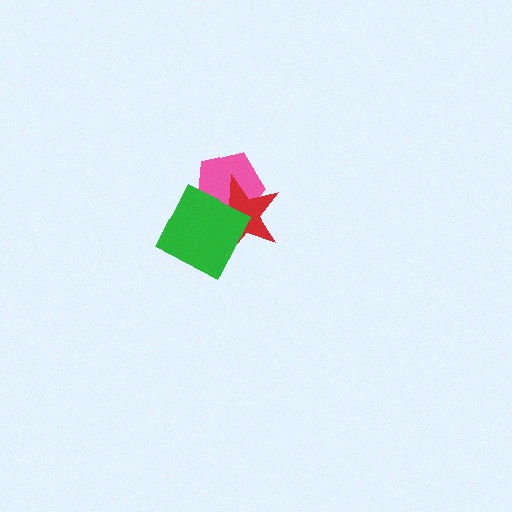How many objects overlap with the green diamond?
2 objects overlap with the green diamond.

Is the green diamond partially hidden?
No, no other shape covers it.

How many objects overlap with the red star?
2 objects overlap with the red star.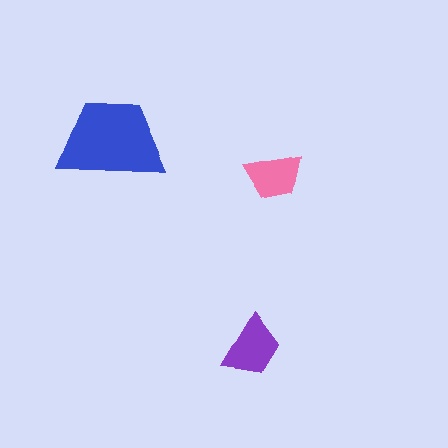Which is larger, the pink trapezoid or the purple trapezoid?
The purple one.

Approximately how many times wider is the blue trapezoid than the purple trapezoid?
About 1.5 times wider.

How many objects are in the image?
There are 3 objects in the image.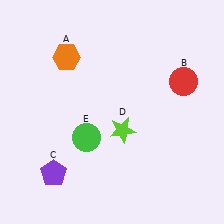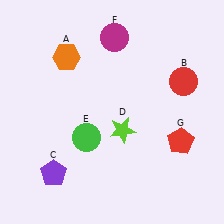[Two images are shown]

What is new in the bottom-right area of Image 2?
A red pentagon (G) was added in the bottom-right area of Image 2.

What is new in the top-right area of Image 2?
A magenta circle (F) was added in the top-right area of Image 2.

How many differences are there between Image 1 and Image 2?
There are 2 differences between the two images.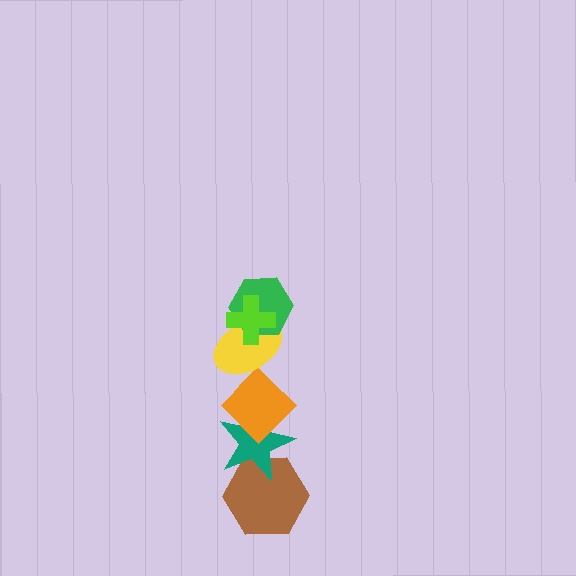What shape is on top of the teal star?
The orange diamond is on top of the teal star.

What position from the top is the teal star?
The teal star is 5th from the top.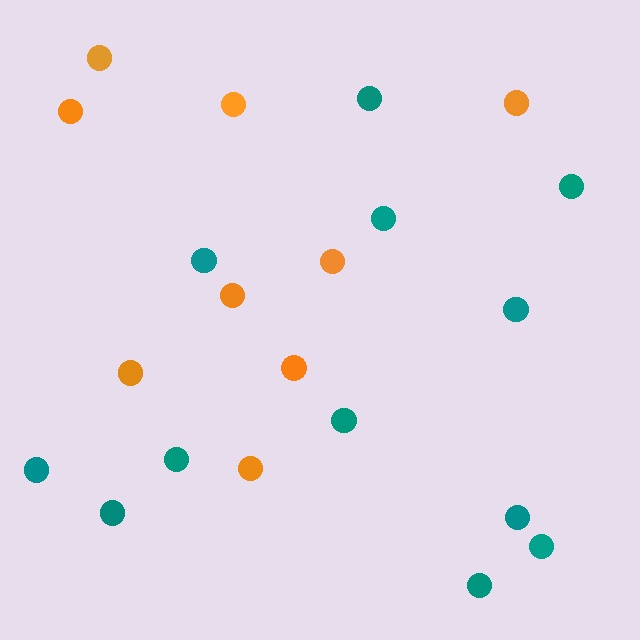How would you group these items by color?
There are 2 groups: one group of teal circles (12) and one group of orange circles (9).